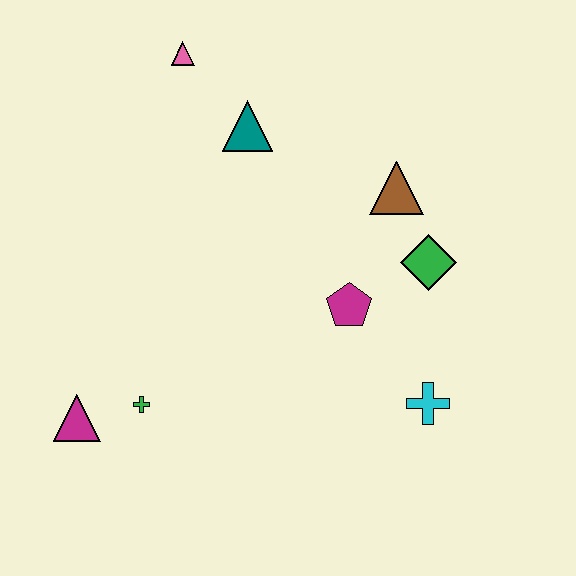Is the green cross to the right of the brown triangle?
No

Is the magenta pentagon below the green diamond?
Yes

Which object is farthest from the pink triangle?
The cyan cross is farthest from the pink triangle.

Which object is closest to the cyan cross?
The magenta pentagon is closest to the cyan cross.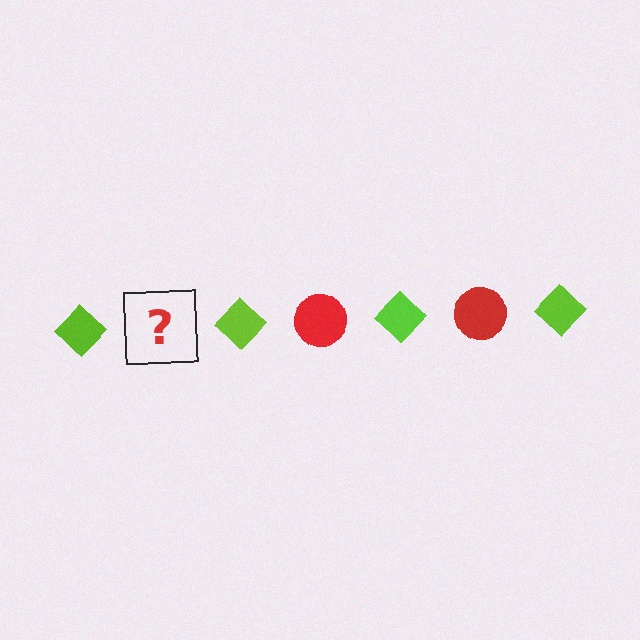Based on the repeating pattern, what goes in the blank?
The blank should be a red circle.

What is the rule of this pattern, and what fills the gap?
The rule is that the pattern alternates between lime diamond and red circle. The gap should be filled with a red circle.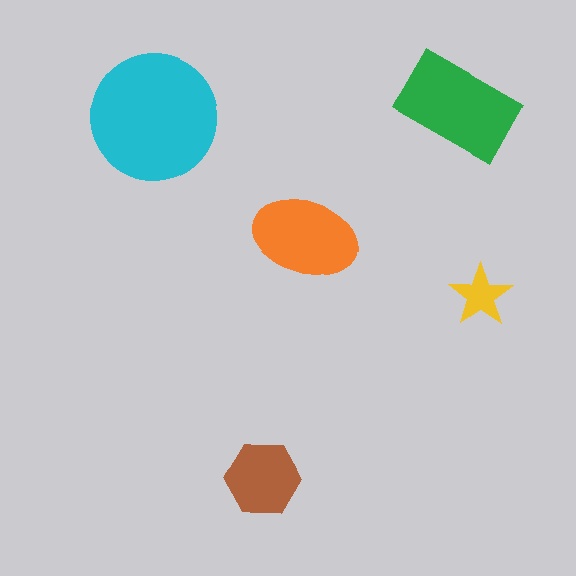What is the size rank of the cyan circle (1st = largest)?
1st.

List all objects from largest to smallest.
The cyan circle, the green rectangle, the orange ellipse, the brown hexagon, the yellow star.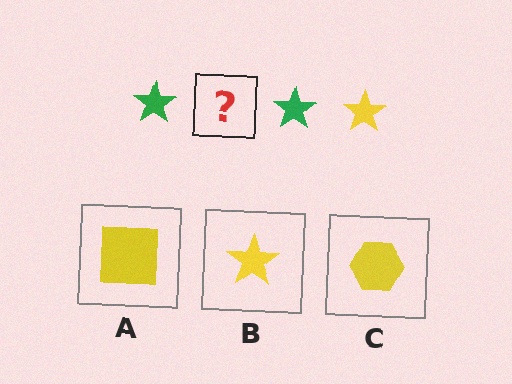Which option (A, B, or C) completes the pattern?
B.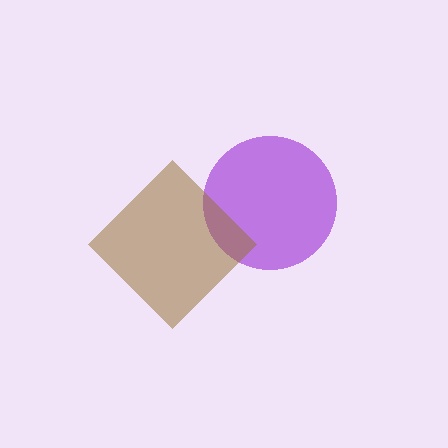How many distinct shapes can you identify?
There are 2 distinct shapes: a purple circle, a brown diamond.